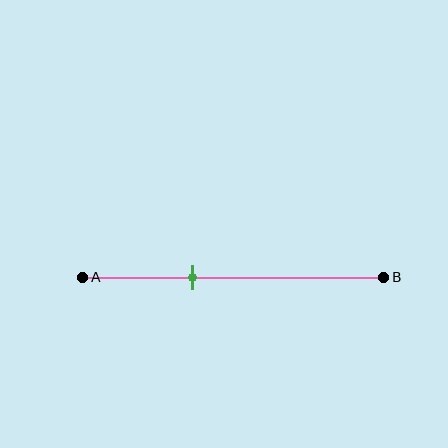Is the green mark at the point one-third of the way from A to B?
No, the mark is at about 35% from A, not at the 33% one-third point.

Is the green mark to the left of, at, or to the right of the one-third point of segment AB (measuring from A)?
The green mark is to the right of the one-third point of segment AB.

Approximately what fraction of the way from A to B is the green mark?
The green mark is approximately 35% of the way from A to B.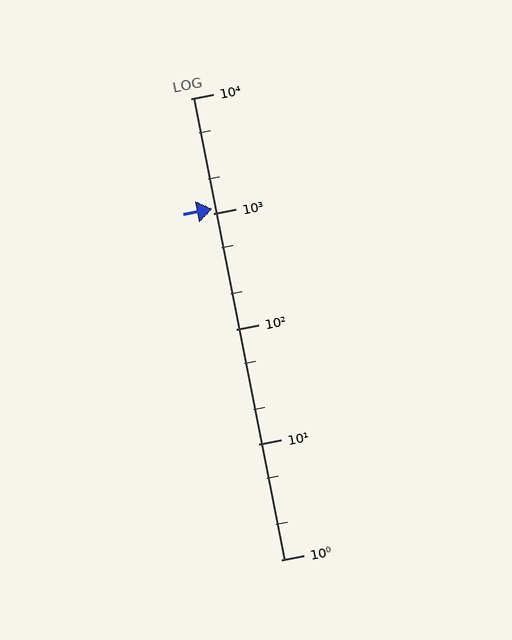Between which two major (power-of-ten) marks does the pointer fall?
The pointer is between 1000 and 10000.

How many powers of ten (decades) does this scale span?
The scale spans 4 decades, from 1 to 10000.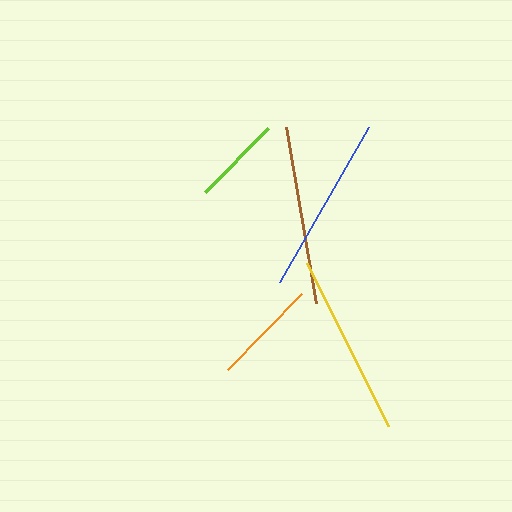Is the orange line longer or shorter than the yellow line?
The yellow line is longer than the orange line.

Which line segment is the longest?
The yellow line is the longest at approximately 182 pixels.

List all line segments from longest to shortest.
From longest to shortest: yellow, blue, brown, orange, lime.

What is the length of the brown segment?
The brown segment is approximately 178 pixels long.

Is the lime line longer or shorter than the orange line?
The orange line is longer than the lime line.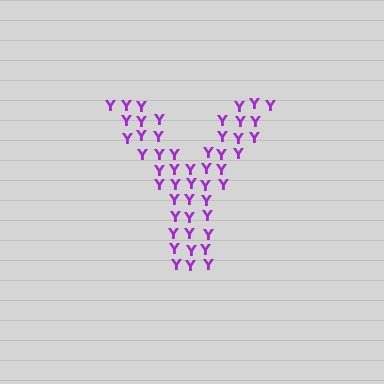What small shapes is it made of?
It is made of small letter Y's.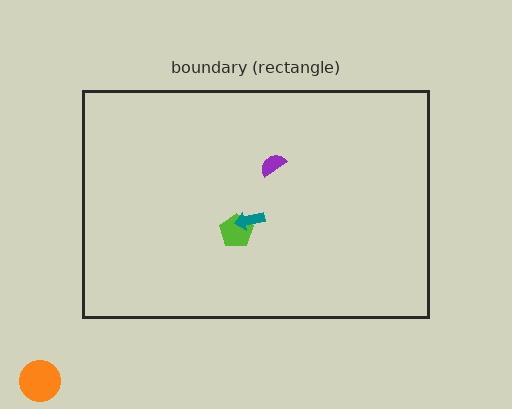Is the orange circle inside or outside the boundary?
Outside.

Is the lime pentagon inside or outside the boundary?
Inside.